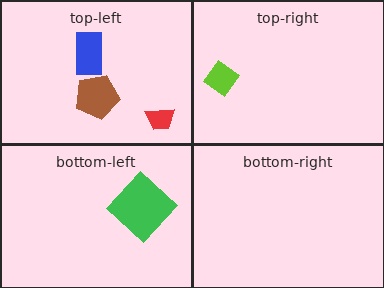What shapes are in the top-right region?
The lime diamond.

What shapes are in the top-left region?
The brown pentagon, the blue rectangle, the red trapezoid.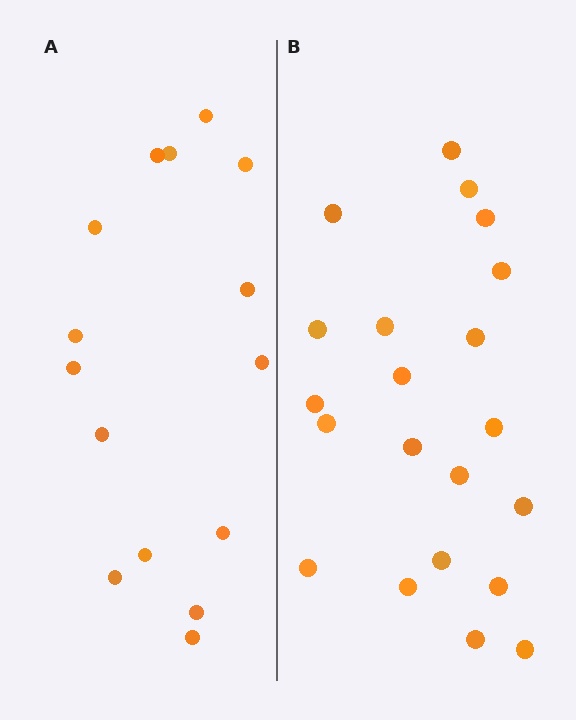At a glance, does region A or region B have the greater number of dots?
Region B (the right region) has more dots.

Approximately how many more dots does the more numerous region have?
Region B has about 6 more dots than region A.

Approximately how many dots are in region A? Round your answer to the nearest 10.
About 20 dots. (The exact count is 15, which rounds to 20.)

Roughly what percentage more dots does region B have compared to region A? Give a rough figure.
About 40% more.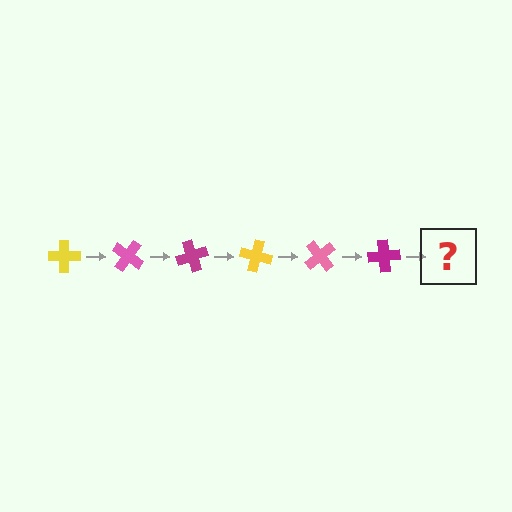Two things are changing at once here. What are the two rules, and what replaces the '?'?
The two rules are that it rotates 35 degrees each step and the color cycles through yellow, pink, and magenta. The '?' should be a yellow cross, rotated 210 degrees from the start.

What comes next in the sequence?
The next element should be a yellow cross, rotated 210 degrees from the start.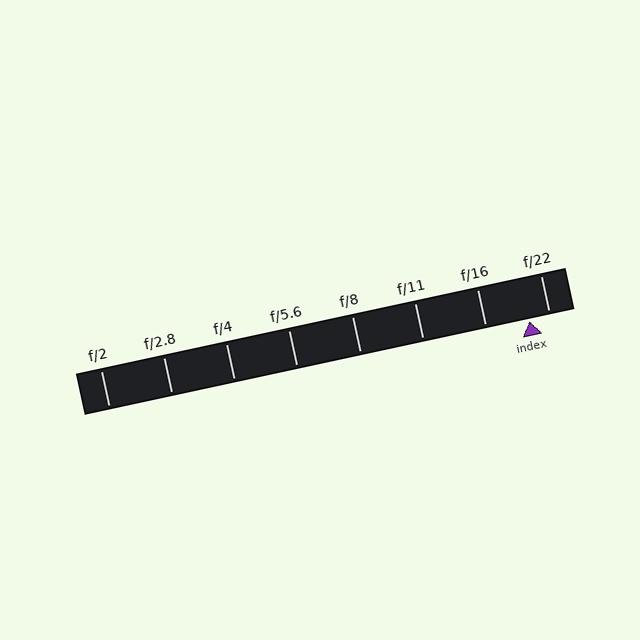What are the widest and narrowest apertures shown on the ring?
The widest aperture shown is f/2 and the narrowest is f/22.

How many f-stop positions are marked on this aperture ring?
There are 8 f-stop positions marked.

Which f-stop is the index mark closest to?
The index mark is closest to f/22.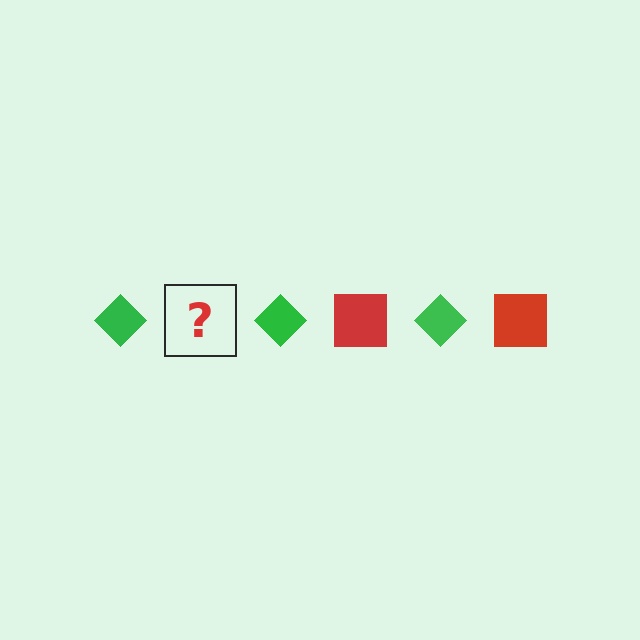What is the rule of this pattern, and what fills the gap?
The rule is that the pattern alternates between green diamond and red square. The gap should be filled with a red square.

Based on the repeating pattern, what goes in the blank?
The blank should be a red square.